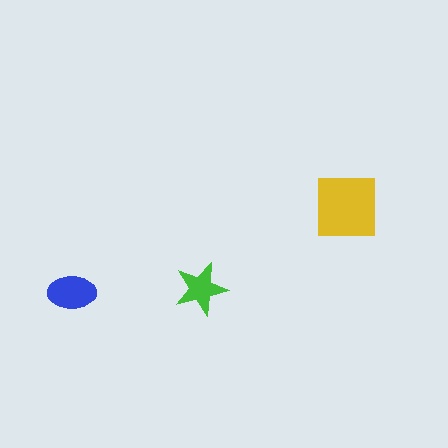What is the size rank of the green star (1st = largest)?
3rd.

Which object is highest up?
The yellow square is topmost.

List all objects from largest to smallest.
The yellow square, the blue ellipse, the green star.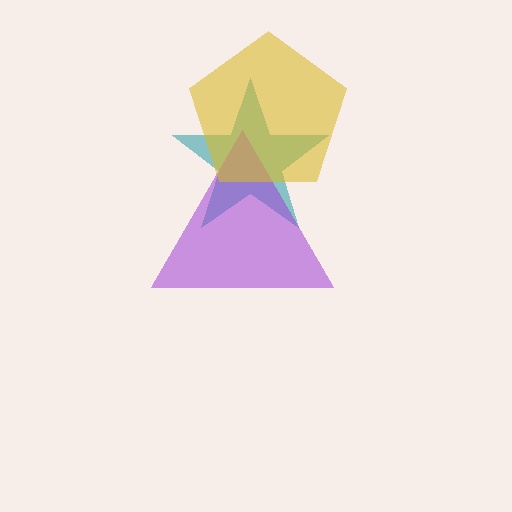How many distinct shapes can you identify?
There are 3 distinct shapes: a teal star, a purple triangle, a yellow pentagon.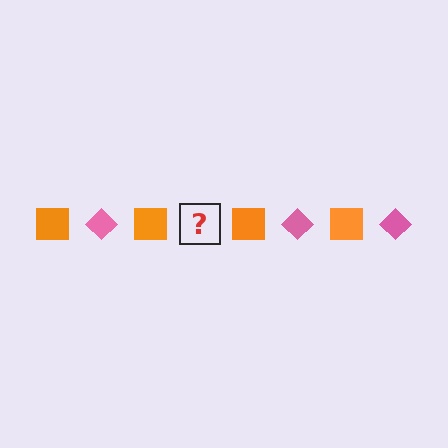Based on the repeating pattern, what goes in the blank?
The blank should be a pink diamond.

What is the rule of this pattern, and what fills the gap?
The rule is that the pattern alternates between orange square and pink diamond. The gap should be filled with a pink diamond.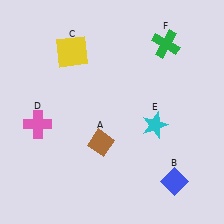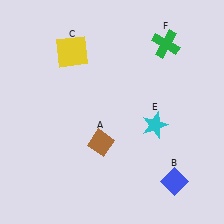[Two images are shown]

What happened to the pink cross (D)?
The pink cross (D) was removed in Image 2. It was in the bottom-left area of Image 1.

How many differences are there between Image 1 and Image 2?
There is 1 difference between the two images.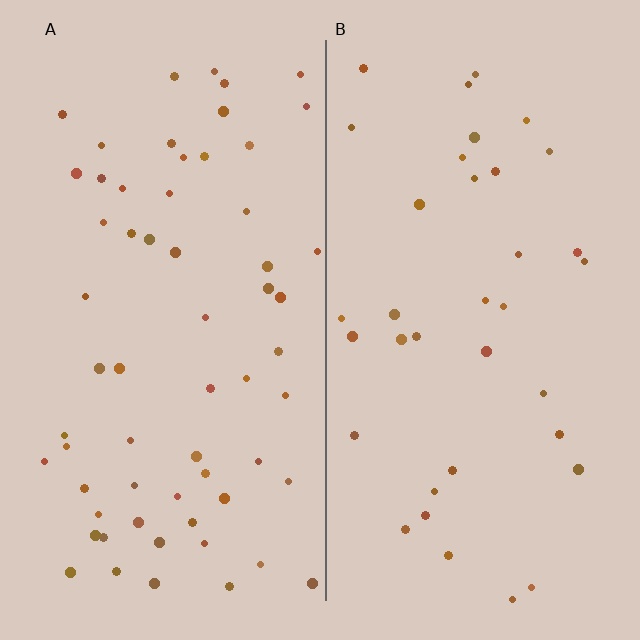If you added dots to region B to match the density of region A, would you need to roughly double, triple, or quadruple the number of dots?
Approximately double.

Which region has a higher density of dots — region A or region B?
A (the left).